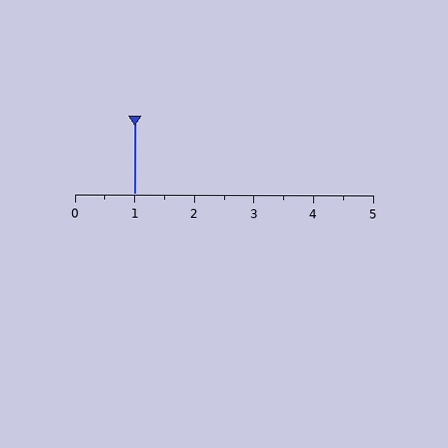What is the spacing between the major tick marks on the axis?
The major ticks are spaced 1 apart.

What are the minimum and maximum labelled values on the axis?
The axis runs from 0 to 5.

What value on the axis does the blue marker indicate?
The marker indicates approximately 1.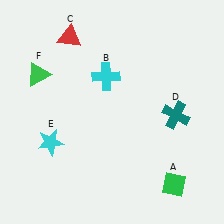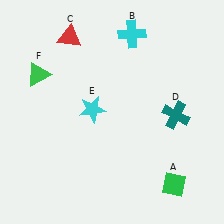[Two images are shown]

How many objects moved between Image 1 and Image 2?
2 objects moved between the two images.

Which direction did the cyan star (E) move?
The cyan star (E) moved right.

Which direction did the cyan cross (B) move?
The cyan cross (B) moved up.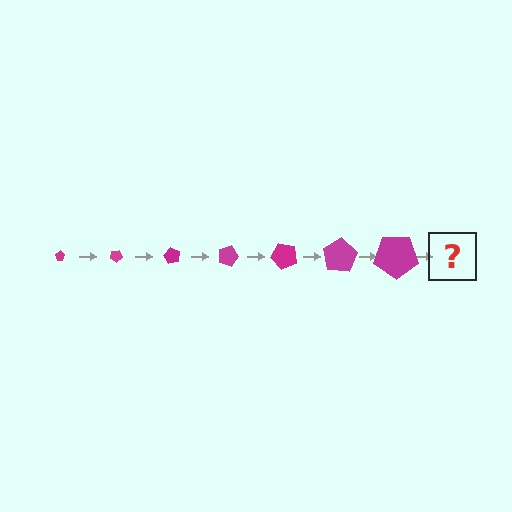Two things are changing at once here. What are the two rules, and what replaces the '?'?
The two rules are that the pentagon grows larger each step and it rotates 30 degrees each step. The '?' should be a pentagon, larger than the previous one and rotated 210 degrees from the start.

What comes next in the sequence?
The next element should be a pentagon, larger than the previous one and rotated 210 degrees from the start.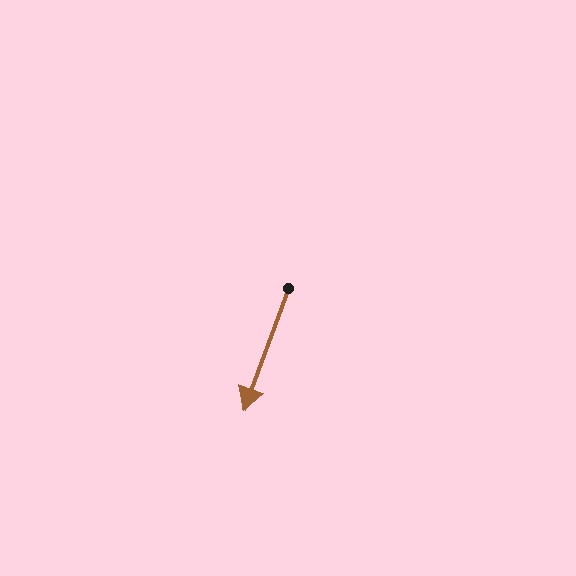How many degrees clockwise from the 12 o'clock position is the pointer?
Approximately 200 degrees.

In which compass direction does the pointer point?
South.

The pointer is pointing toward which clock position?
Roughly 7 o'clock.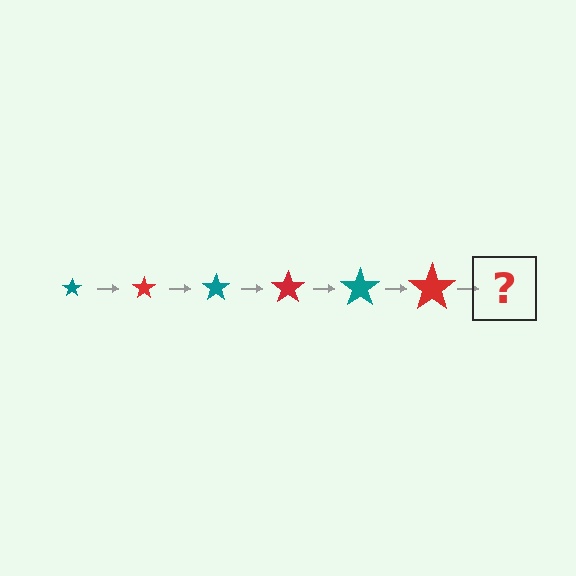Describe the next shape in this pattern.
It should be a teal star, larger than the previous one.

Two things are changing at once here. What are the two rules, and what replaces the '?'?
The two rules are that the star grows larger each step and the color cycles through teal and red. The '?' should be a teal star, larger than the previous one.